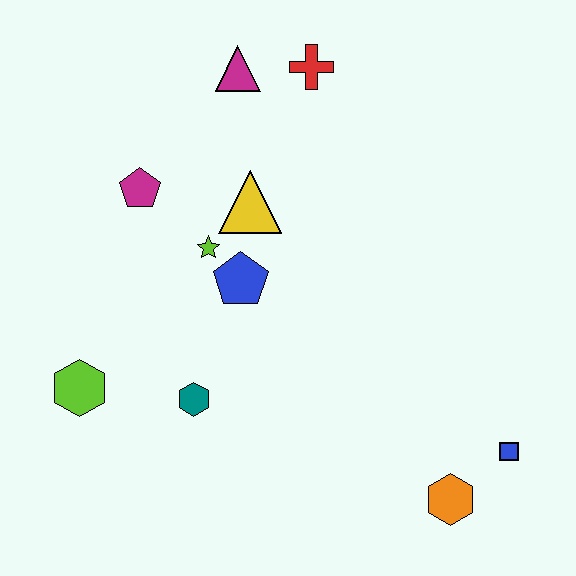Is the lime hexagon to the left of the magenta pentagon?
Yes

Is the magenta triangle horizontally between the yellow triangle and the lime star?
Yes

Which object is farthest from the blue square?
The magenta triangle is farthest from the blue square.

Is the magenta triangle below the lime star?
No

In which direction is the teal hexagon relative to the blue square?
The teal hexagon is to the left of the blue square.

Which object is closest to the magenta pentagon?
The lime star is closest to the magenta pentagon.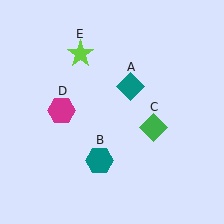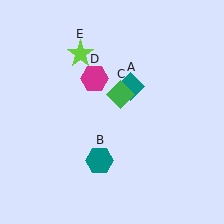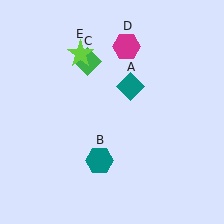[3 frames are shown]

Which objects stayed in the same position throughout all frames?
Teal diamond (object A) and teal hexagon (object B) and lime star (object E) remained stationary.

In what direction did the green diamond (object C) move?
The green diamond (object C) moved up and to the left.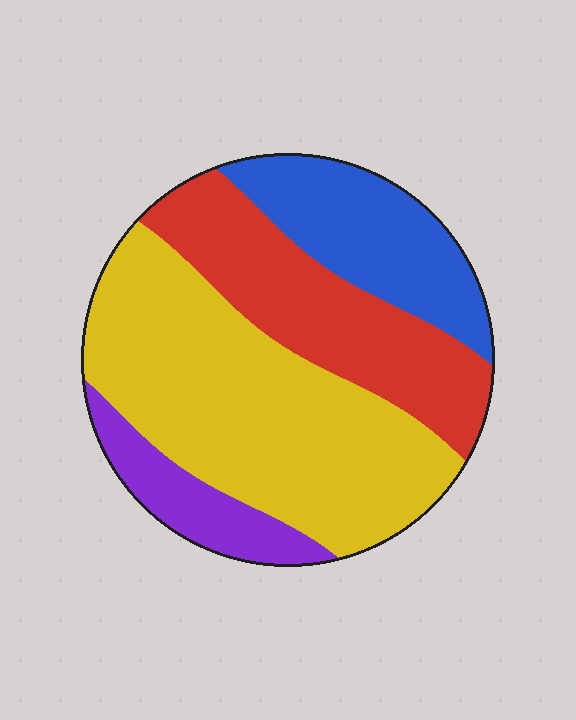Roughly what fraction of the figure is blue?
Blue covers 19% of the figure.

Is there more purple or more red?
Red.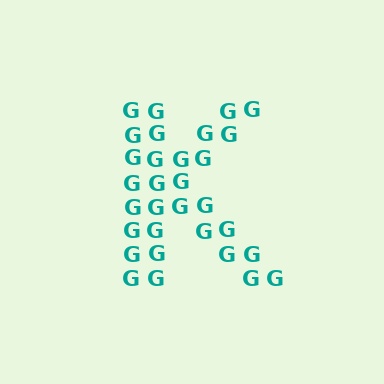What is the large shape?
The large shape is the letter K.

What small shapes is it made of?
It is made of small letter G's.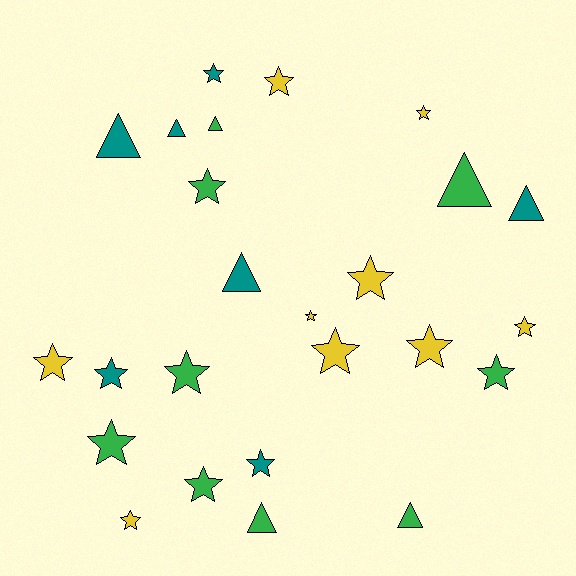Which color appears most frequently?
Yellow, with 9 objects.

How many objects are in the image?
There are 25 objects.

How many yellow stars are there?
There are 9 yellow stars.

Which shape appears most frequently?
Star, with 17 objects.